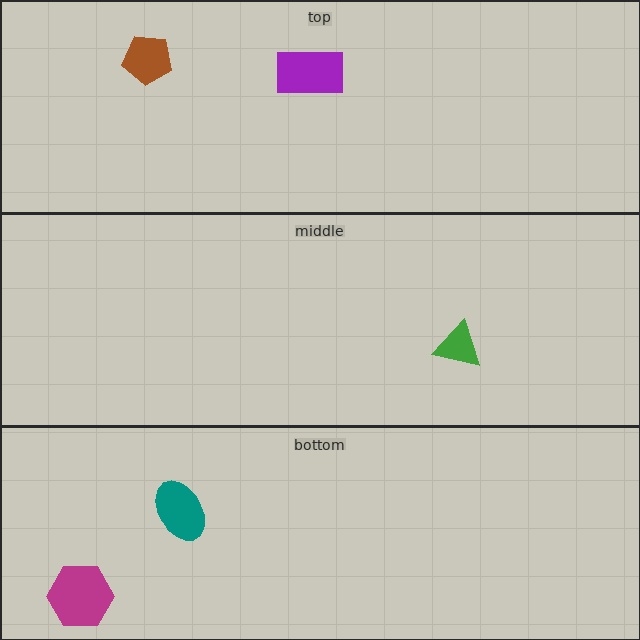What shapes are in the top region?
The brown pentagon, the purple rectangle.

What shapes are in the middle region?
The green triangle.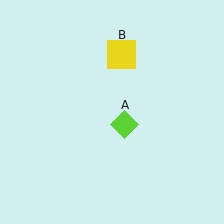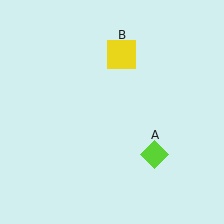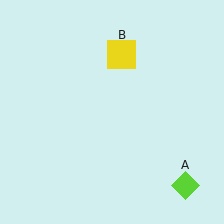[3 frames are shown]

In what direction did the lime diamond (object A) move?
The lime diamond (object A) moved down and to the right.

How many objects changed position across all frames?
1 object changed position: lime diamond (object A).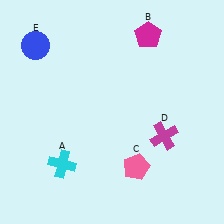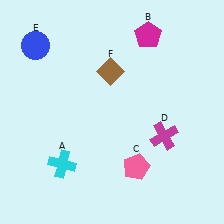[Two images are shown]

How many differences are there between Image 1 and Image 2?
There is 1 difference between the two images.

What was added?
A brown diamond (F) was added in Image 2.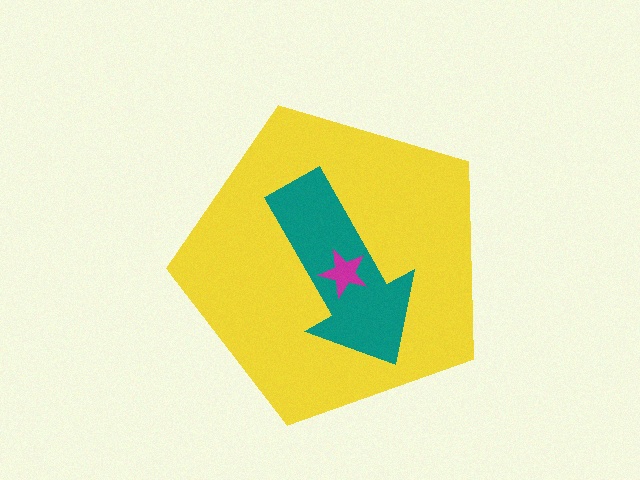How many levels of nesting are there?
3.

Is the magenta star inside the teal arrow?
Yes.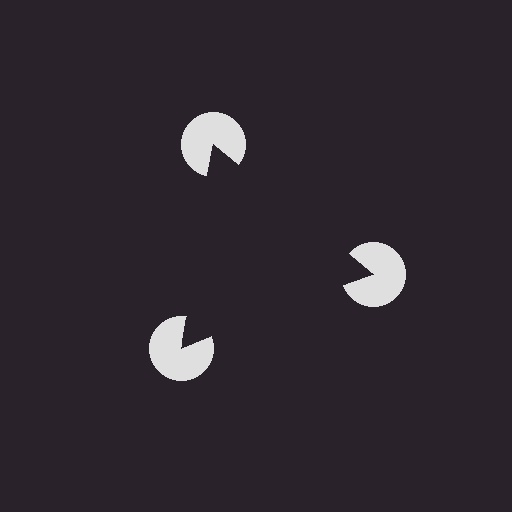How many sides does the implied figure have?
3 sides.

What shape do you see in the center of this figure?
An illusory triangle — its edges are inferred from the aligned wedge cuts in the pac-man discs, not physically drawn.